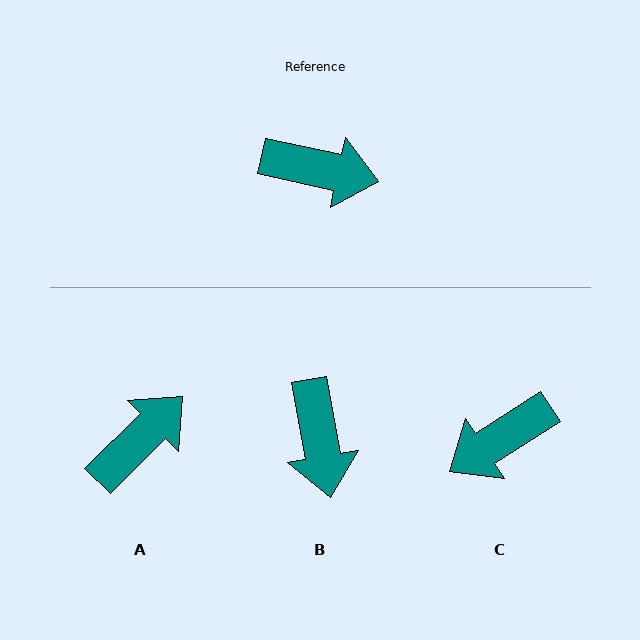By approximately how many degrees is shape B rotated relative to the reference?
Approximately 68 degrees clockwise.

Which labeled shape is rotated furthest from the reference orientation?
C, about 135 degrees away.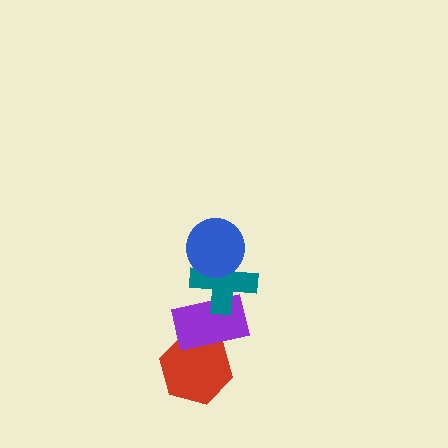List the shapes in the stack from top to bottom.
From top to bottom: the blue circle, the teal cross, the purple rectangle, the red hexagon.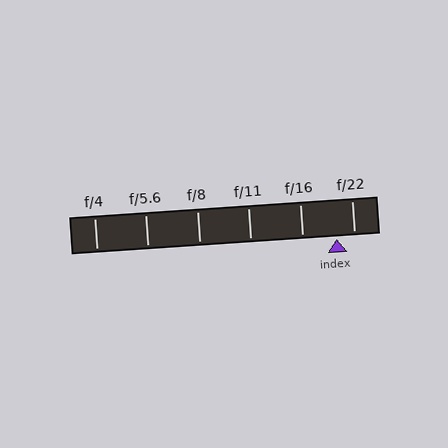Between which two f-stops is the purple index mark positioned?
The index mark is between f/16 and f/22.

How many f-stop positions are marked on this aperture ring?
There are 6 f-stop positions marked.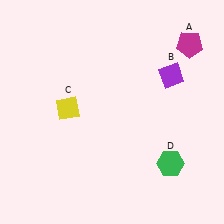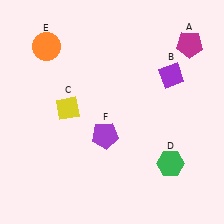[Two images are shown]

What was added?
An orange circle (E), a purple pentagon (F) were added in Image 2.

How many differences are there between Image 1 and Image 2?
There are 2 differences between the two images.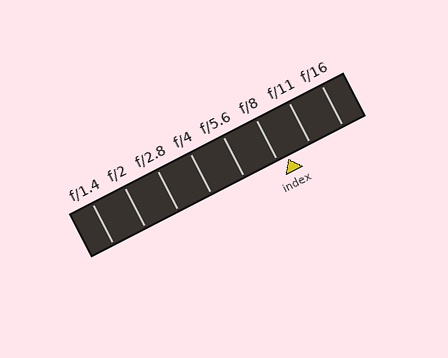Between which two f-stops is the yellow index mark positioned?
The index mark is between f/8 and f/11.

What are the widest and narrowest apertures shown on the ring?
The widest aperture shown is f/1.4 and the narrowest is f/16.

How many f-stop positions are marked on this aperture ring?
There are 8 f-stop positions marked.